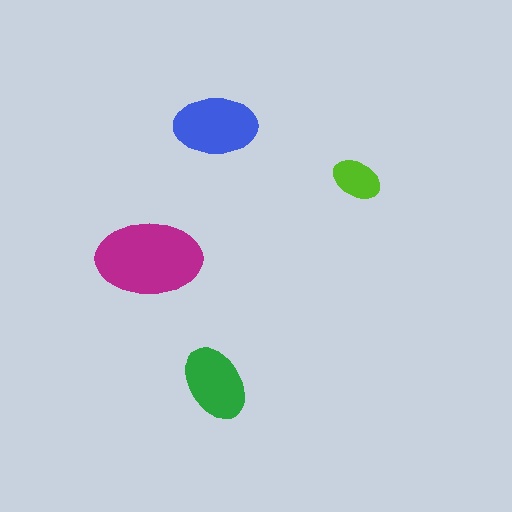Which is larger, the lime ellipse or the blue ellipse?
The blue one.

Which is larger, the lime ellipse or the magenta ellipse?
The magenta one.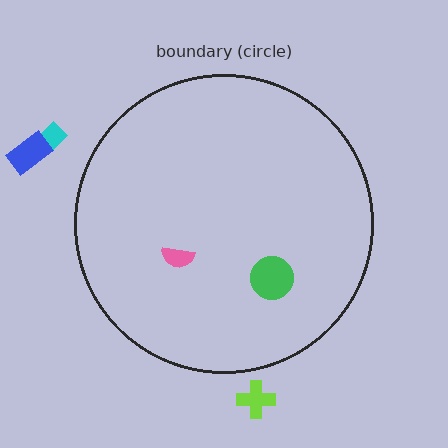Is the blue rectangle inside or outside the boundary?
Outside.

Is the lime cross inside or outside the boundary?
Outside.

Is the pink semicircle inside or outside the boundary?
Inside.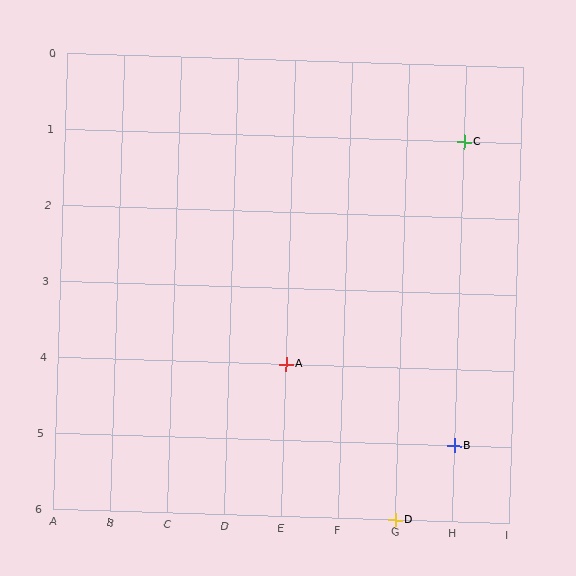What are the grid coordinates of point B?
Point B is at grid coordinates (H, 5).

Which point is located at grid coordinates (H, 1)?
Point C is at (H, 1).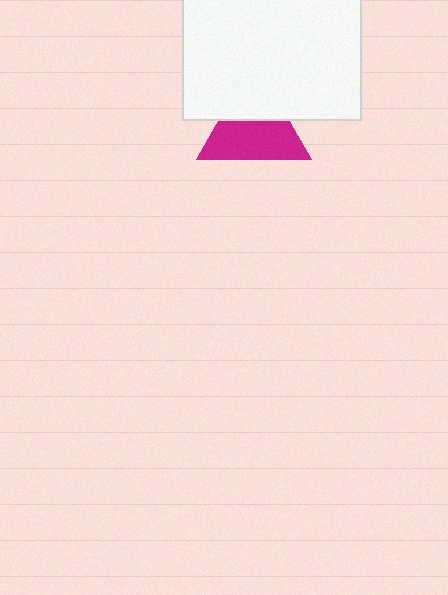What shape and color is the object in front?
The object in front is a white square.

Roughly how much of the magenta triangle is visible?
About half of it is visible (roughly 61%).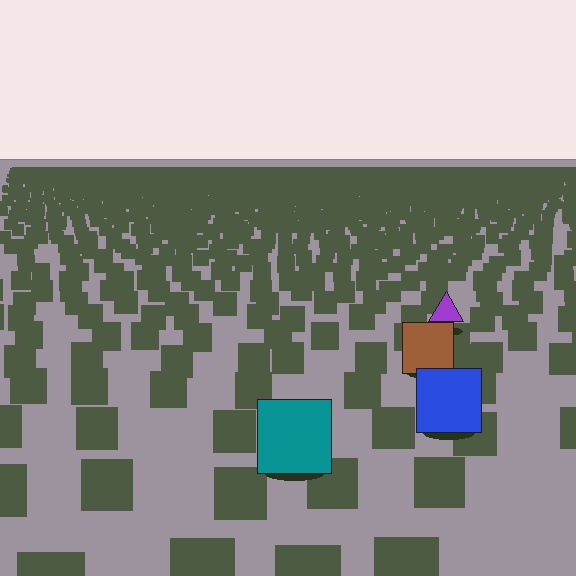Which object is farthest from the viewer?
The purple triangle is farthest from the viewer. It appears smaller and the ground texture around it is denser.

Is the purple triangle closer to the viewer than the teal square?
No. The teal square is closer — you can tell from the texture gradient: the ground texture is coarser near it.